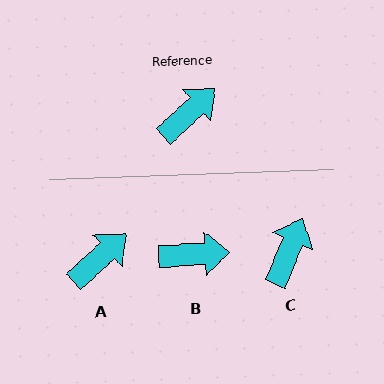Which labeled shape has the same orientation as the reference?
A.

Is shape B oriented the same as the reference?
No, it is off by about 39 degrees.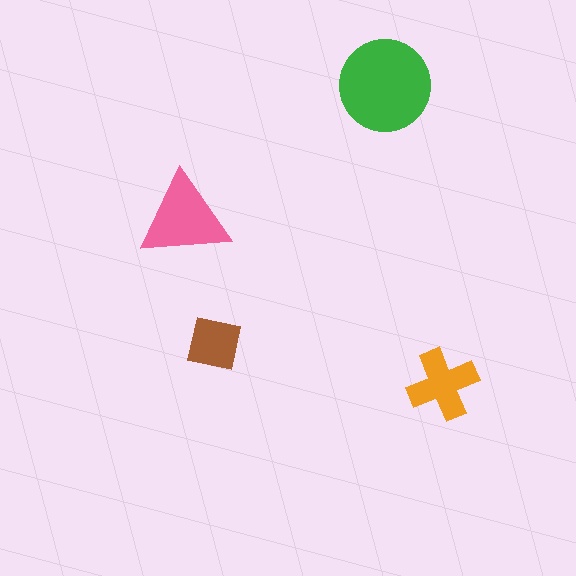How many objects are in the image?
There are 4 objects in the image.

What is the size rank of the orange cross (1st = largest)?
3rd.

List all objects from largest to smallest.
The green circle, the pink triangle, the orange cross, the brown square.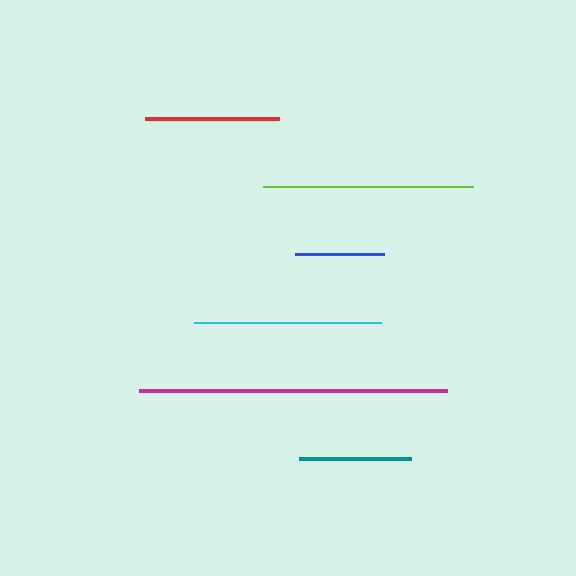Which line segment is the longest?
The magenta line is the longest at approximately 309 pixels.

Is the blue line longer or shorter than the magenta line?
The magenta line is longer than the blue line.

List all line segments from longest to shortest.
From longest to shortest: magenta, lime, cyan, red, teal, blue.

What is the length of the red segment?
The red segment is approximately 133 pixels long.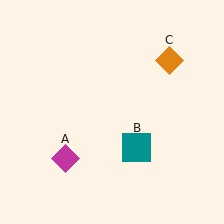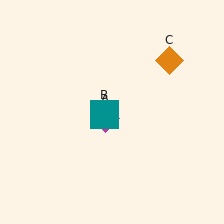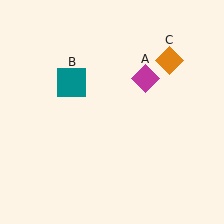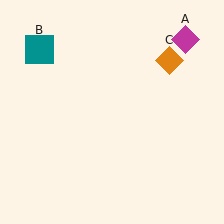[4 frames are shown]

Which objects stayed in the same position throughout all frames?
Orange diamond (object C) remained stationary.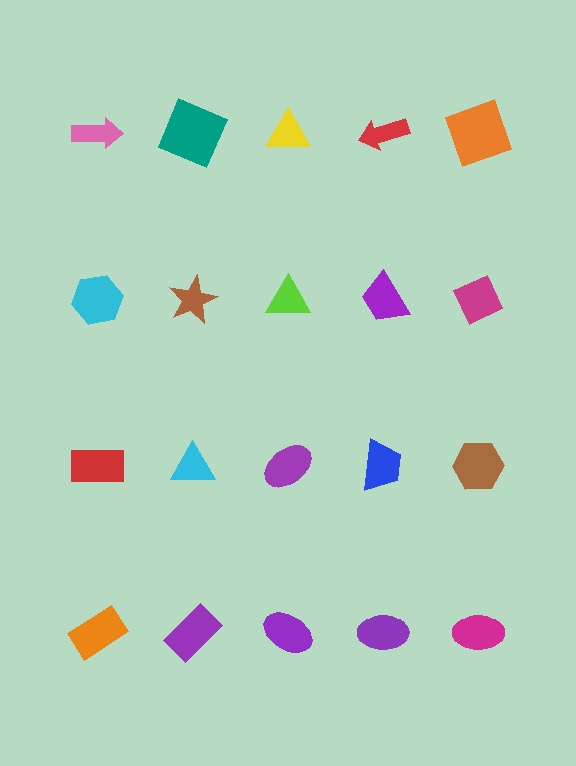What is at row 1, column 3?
A yellow triangle.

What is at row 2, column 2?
A brown star.